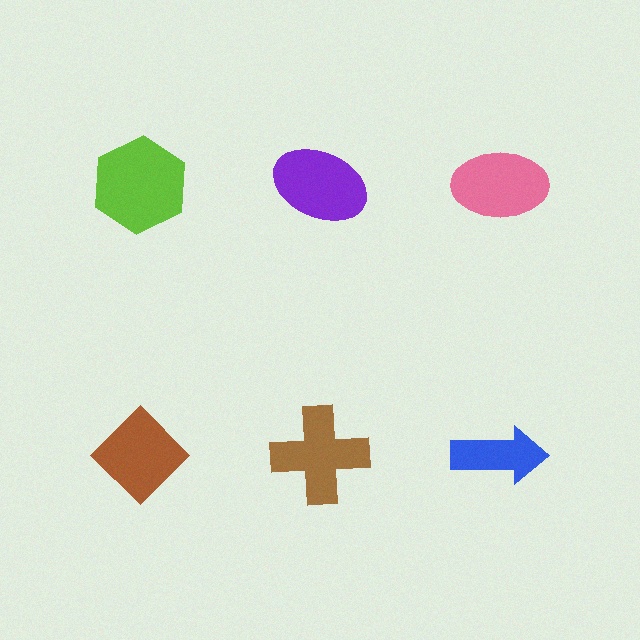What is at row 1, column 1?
A lime hexagon.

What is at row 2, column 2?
A brown cross.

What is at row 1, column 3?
A pink ellipse.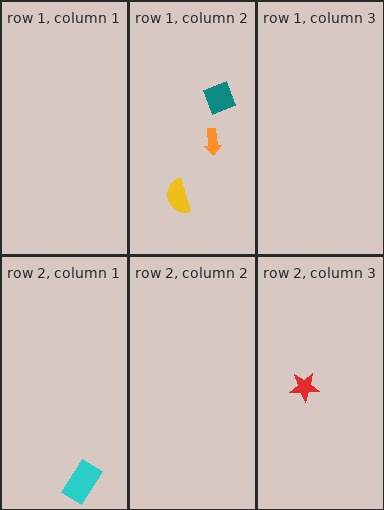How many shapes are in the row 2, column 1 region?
1.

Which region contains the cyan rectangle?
The row 2, column 1 region.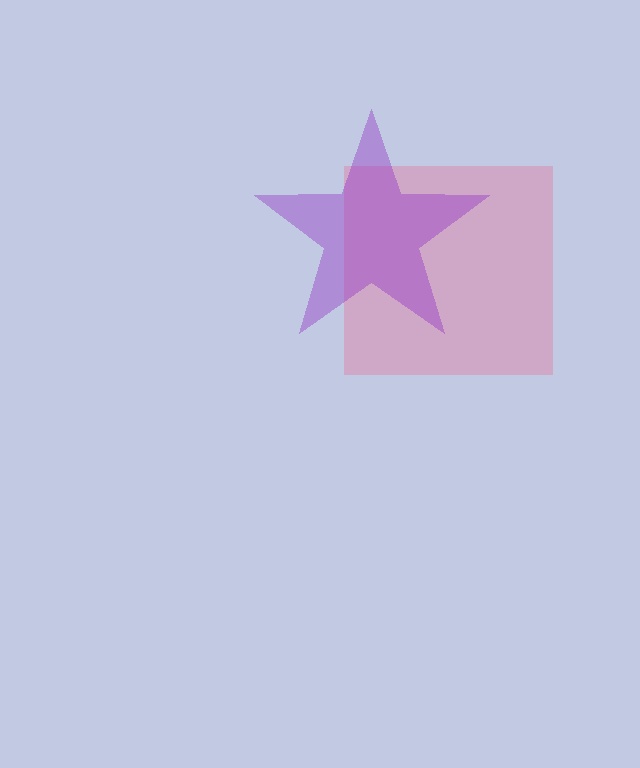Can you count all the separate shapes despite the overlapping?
Yes, there are 2 separate shapes.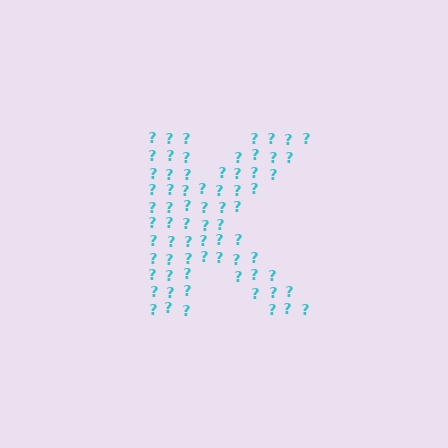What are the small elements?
The small elements are question marks.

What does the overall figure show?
The overall figure shows the letter K.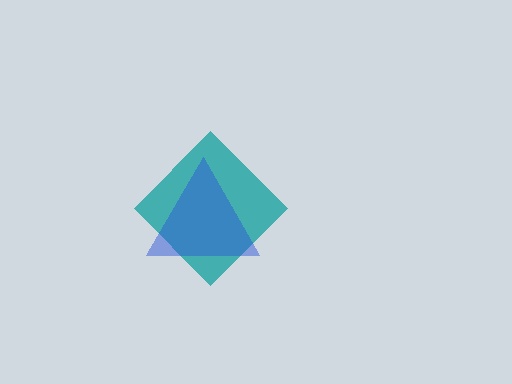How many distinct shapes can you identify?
There are 2 distinct shapes: a teal diamond, a blue triangle.